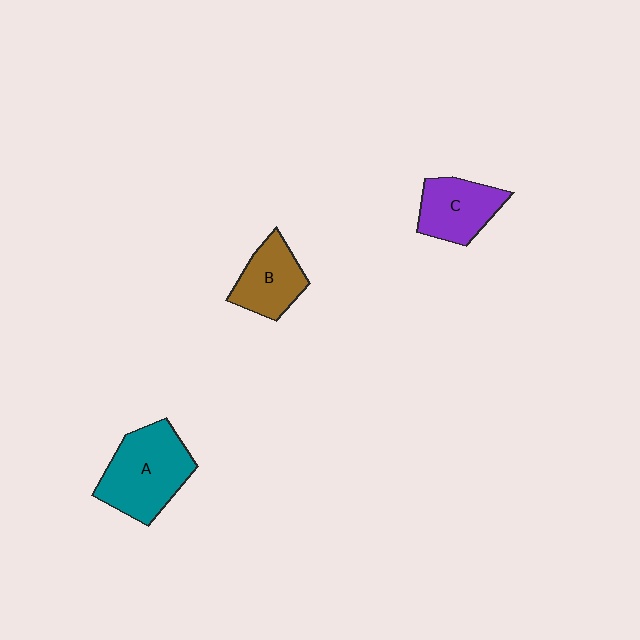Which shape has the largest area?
Shape A (teal).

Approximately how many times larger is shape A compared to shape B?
Approximately 1.6 times.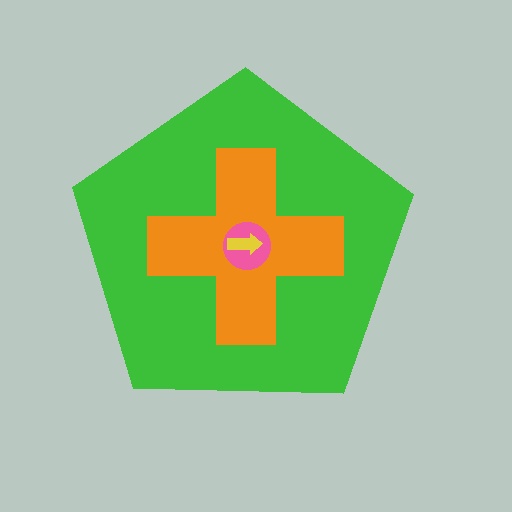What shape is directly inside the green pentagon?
The orange cross.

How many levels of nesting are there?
4.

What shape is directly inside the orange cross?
The pink circle.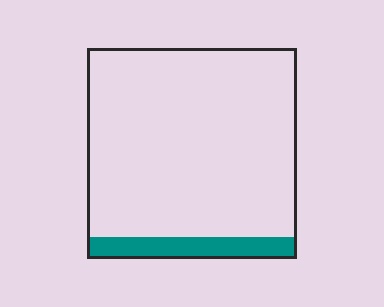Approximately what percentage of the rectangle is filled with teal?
Approximately 10%.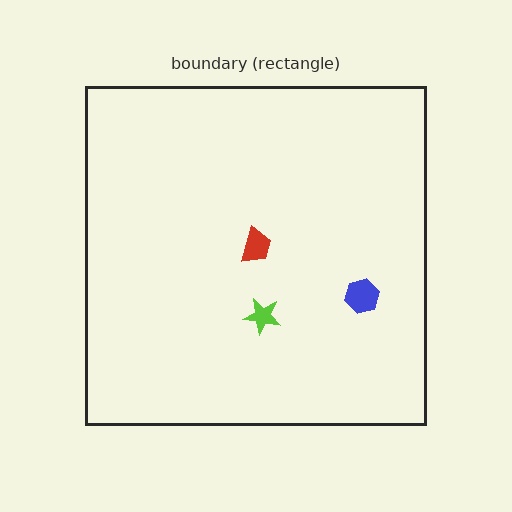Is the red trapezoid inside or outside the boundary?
Inside.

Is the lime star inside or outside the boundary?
Inside.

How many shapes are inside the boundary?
3 inside, 0 outside.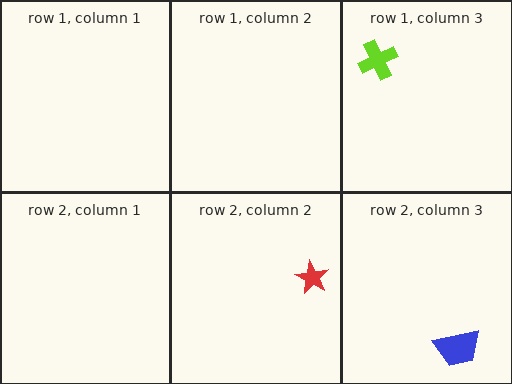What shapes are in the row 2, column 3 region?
The blue trapezoid.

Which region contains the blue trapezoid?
The row 2, column 3 region.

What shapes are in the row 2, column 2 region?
The red star.